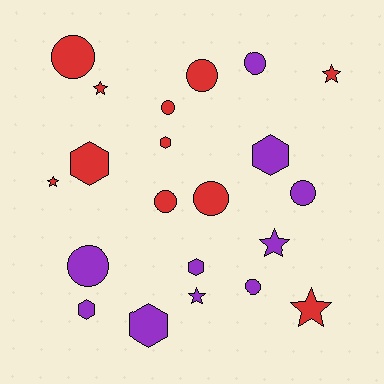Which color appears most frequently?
Red, with 11 objects.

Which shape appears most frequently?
Circle, with 9 objects.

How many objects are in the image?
There are 21 objects.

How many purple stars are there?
There are 2 purple stars.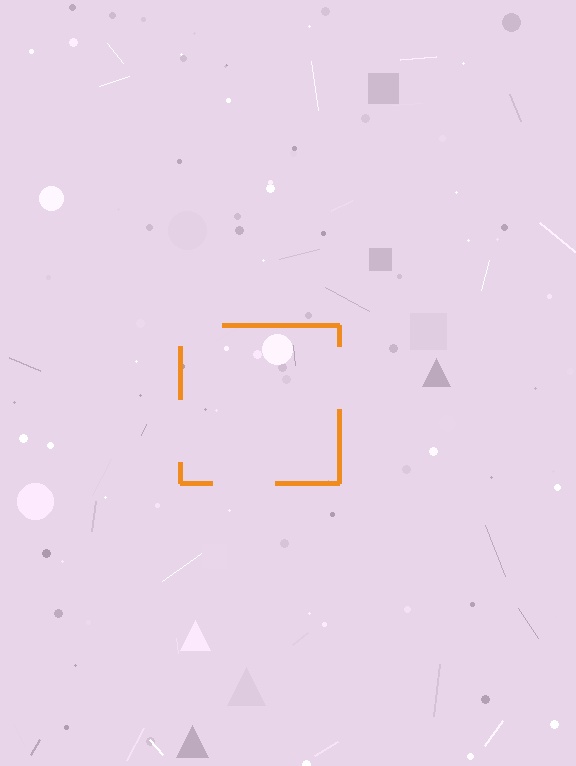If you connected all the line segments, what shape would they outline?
They would outline a square.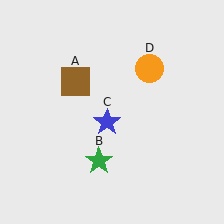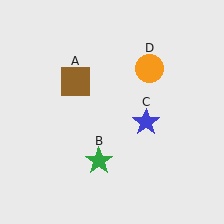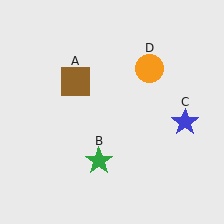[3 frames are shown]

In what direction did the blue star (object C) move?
The blue star (object C) moved right.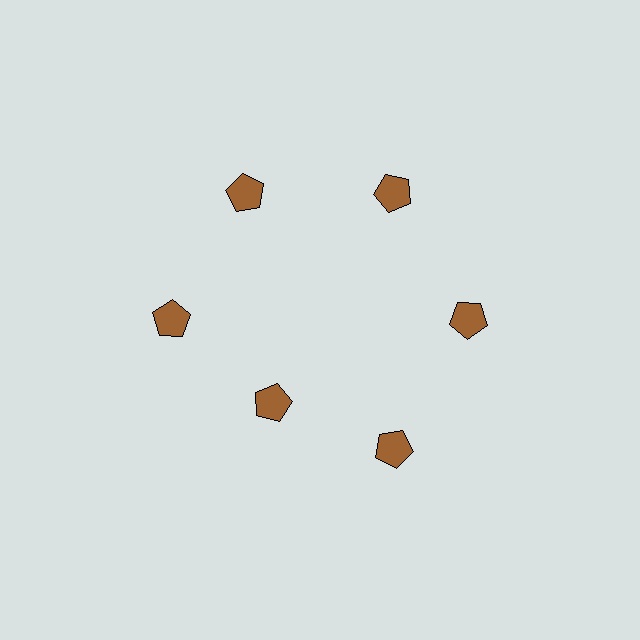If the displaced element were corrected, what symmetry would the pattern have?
It would have 6-fold rotational symmetry — the pattern would map onto itself every 60 degrees.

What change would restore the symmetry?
The symmetry would be restored by moving it outward, back onto the ring so that all 6 pentagons sit at equal angles and equal distance from the center.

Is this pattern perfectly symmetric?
No. The 6 brown pentagons are arranged in a ring, but one element near the 7 o'clock position is pulled inward toward the center, breaking the 6-fold rotational symmetry.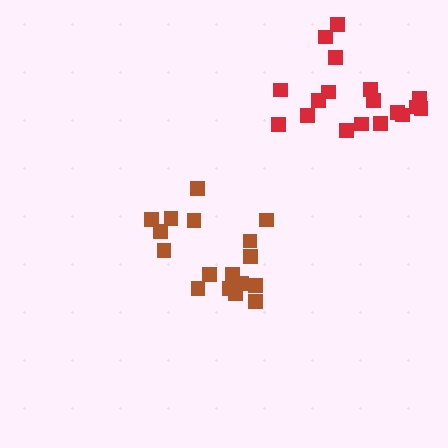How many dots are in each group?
Group 1: 18 dots, Group 2: 17 dots (35 total).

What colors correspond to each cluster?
The clusters are colored: red, brown.